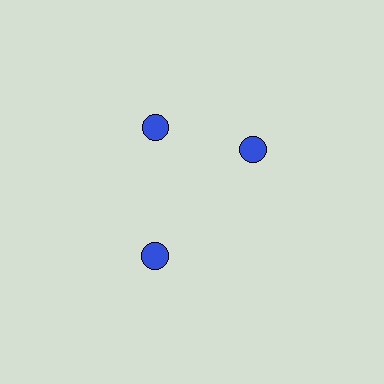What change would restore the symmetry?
The symmetry would be restored by rotating it back into even spacing with its neighbors so that all 3 circles sit at equal angles and equal distance from the center.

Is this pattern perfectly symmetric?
No. The 3 blue circles are arranged in a ring, but one element near the 3 o'clock position is rotated out of alignment along the ring, breaking the 3-fold rotational symmetry.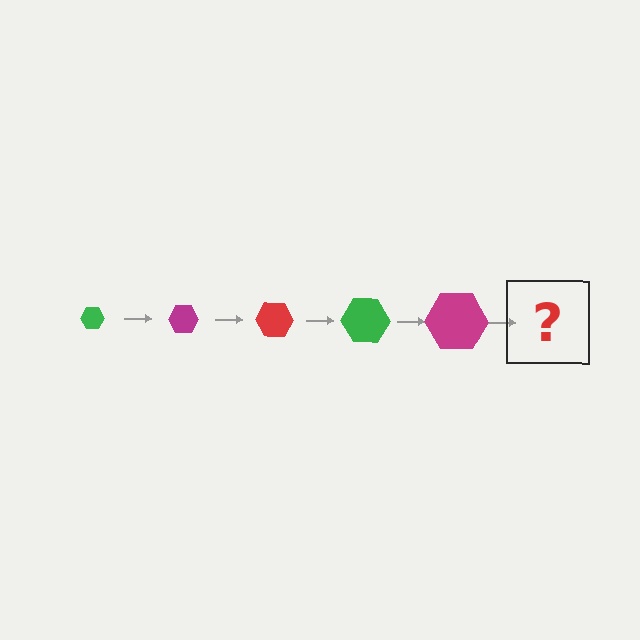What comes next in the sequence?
The next element should be a red hexagon, larger than the previous one.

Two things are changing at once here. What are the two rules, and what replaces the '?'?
The two rules are that the hexagon grows larger each step and the color cycles through green, magenta, and red. The '?' should be a red hexagon, larger than the previous one.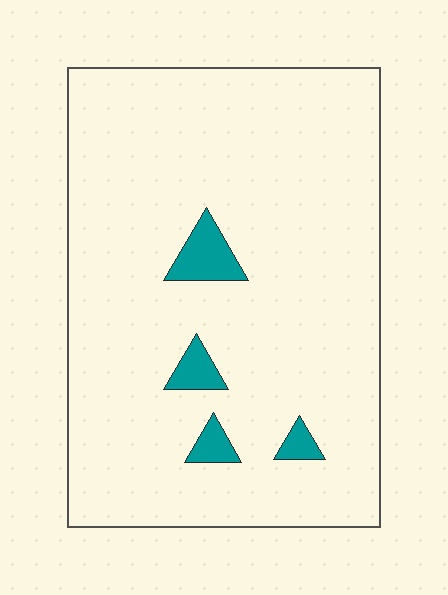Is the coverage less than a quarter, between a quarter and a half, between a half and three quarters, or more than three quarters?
Less than a quarter.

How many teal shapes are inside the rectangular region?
4.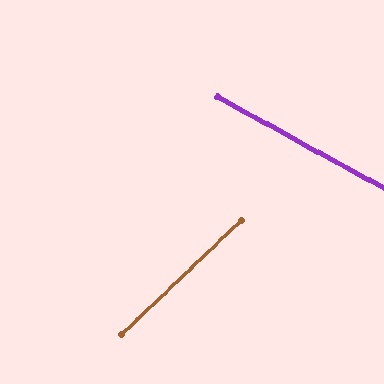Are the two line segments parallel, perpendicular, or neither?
Neither parallel nor perpendicular — they differ by about 72°.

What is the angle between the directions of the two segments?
Approximately 72 degrees.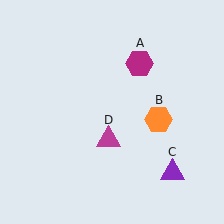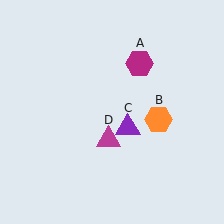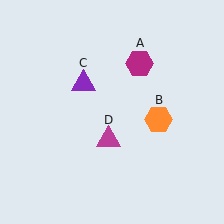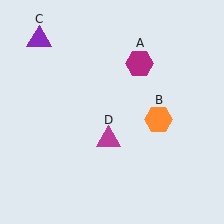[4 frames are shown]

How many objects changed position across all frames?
1 object changed position: purple triangle (object C).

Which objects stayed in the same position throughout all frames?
Magenta hexagon (object A) and orange hexagon (object B) and magenta triangle (object D) remained stationary.